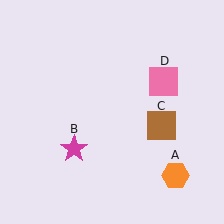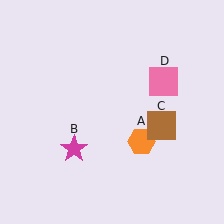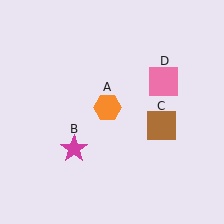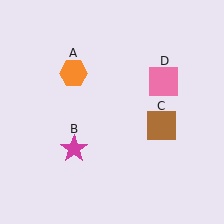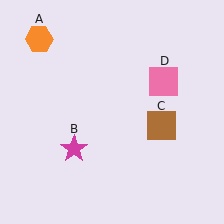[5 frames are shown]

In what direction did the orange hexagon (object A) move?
The orange hexagon (object A) moved up and to the left.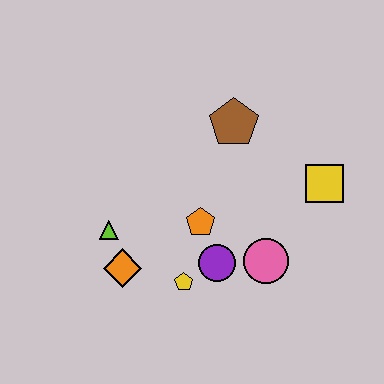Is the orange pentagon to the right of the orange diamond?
Yes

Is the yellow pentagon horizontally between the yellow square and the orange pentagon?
No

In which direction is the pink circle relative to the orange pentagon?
The pink circle is to the right of the orange pentagon.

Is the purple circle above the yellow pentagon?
Yes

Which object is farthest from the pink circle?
The lime triangle is farthest from the pink circle.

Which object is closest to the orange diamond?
The lime triangle is closest to the orange diamond.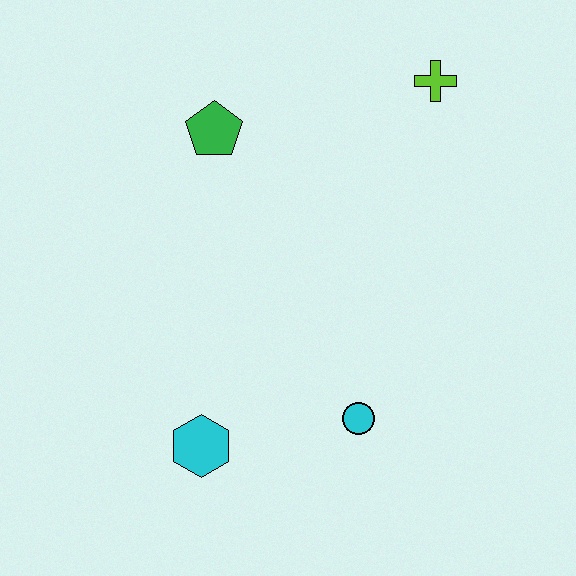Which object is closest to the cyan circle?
The cyan hexagon is closest to the cyan circle.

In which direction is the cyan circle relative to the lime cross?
The cyan circle is below the lime cross.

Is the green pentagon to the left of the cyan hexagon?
No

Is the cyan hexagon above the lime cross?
No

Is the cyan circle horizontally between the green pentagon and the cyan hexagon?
No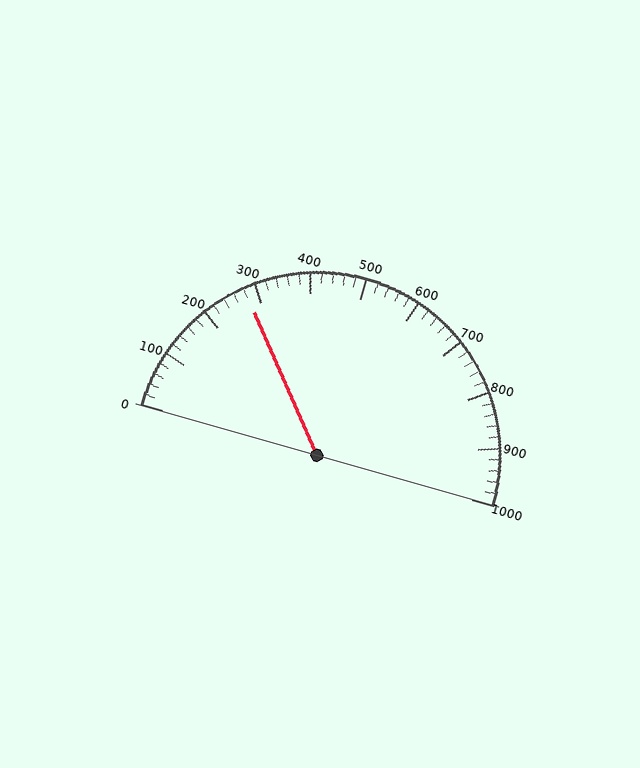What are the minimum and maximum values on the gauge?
The gauge ranges from 0 to 1000.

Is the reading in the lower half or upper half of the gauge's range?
The reading is in the lower half of the range (0 to 1000).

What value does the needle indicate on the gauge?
The needle indicates approximately 280.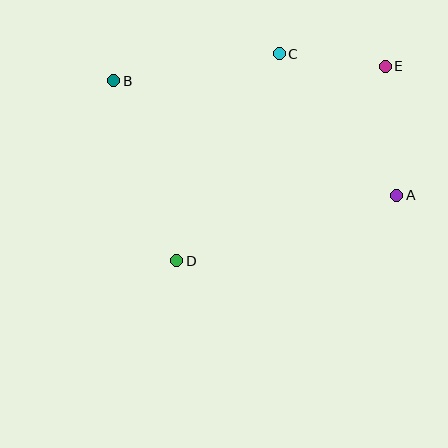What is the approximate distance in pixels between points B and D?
The distance between B and D is approximately 190 pixels.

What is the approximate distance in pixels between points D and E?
The distance between D and E is approximately 285 pixels.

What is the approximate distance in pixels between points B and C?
The distance between B and C is approximately 168 pixels.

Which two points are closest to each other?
Points C and E are closest to each other.